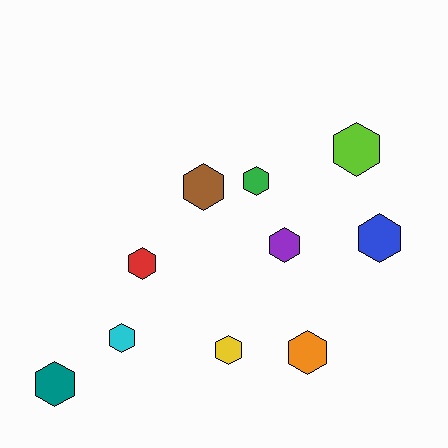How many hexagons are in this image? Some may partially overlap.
There are 10 hexagons.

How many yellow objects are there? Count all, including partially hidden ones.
There is 1 yellow object.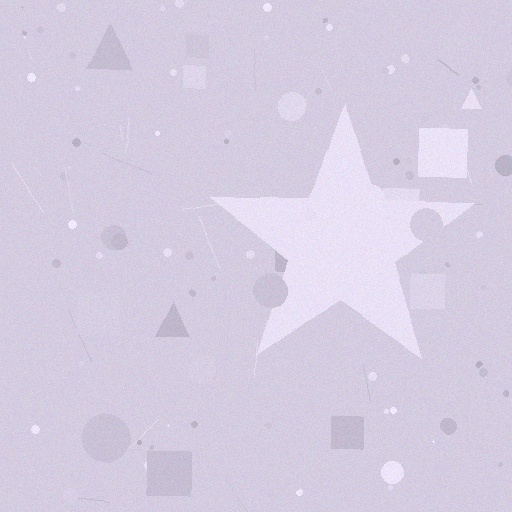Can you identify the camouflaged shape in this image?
The camouflaged shape is a star.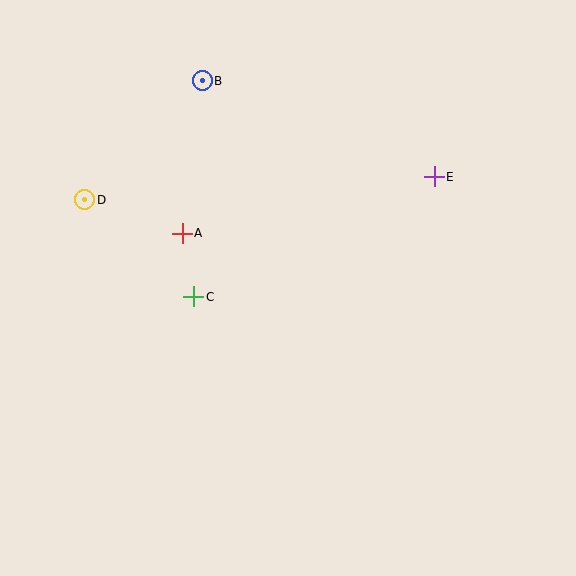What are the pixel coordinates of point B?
Point B is at (202, 81).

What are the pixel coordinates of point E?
Point E is at (434, 177).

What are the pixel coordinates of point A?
Point A is at (182, 233).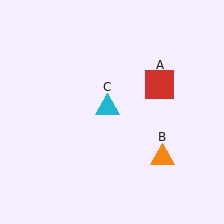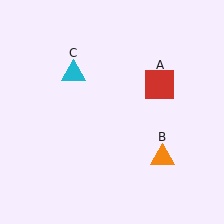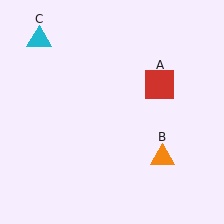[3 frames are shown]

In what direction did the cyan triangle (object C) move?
The cyan triangle (object C) moved up and to the left.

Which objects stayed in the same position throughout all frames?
Red square (object A) and orange triangle (object B) remained stationary.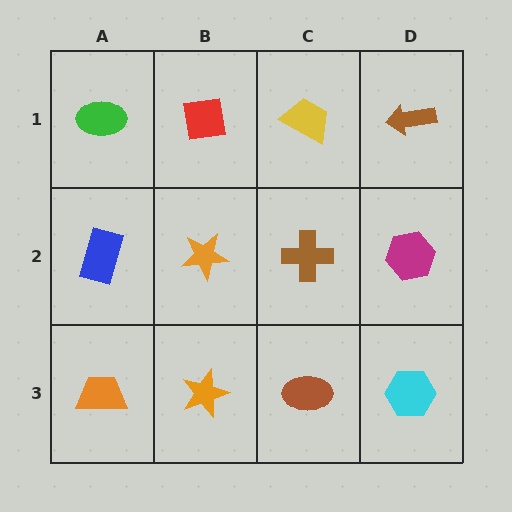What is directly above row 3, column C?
A brown cross.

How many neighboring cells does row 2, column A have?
3.